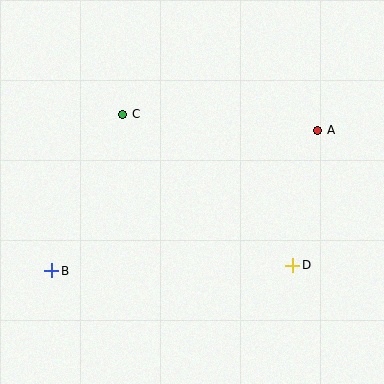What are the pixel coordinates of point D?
Point D is at (293, 265).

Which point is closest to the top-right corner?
Point A is closest to the top-right corner.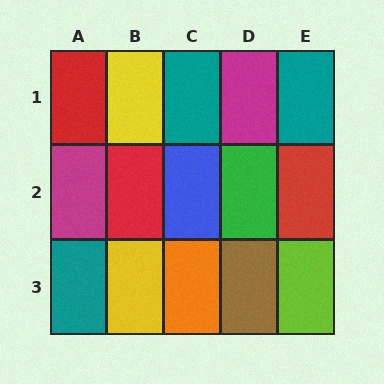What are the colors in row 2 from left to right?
Magenta, red, blue, green, red.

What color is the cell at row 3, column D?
Brown.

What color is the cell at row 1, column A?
Red.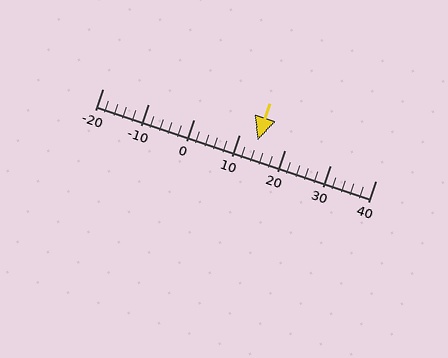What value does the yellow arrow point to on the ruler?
The yellow arrow points to approximately 14.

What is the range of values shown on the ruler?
The ruler shows values from -20 to 40.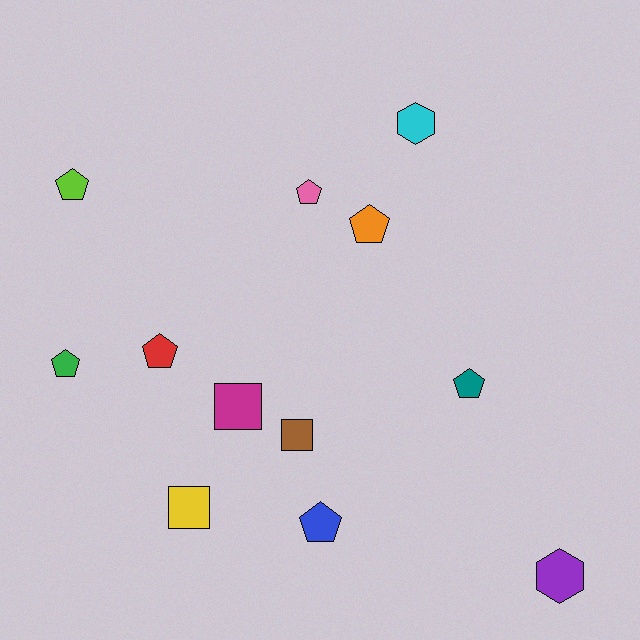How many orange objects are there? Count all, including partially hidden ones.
There is 1 orange object.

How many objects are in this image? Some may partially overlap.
There are 12 objects.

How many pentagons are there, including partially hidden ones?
There are 7 pentagons.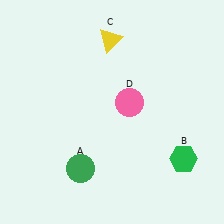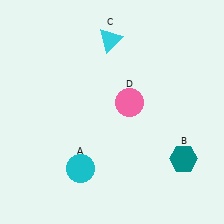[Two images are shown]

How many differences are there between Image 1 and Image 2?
There are 3 differences between the two images.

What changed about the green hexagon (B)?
In Image 1, B is green. In Image 2, it changed to teal.